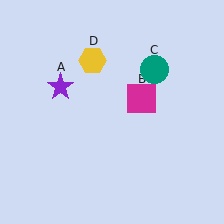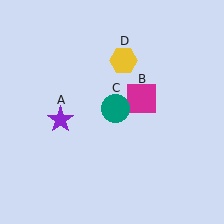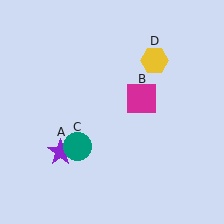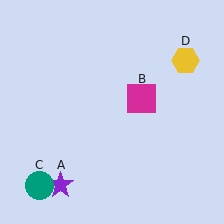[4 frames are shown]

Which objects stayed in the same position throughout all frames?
Magenta square (object B) remained stationary.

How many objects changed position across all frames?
3 objects changed position: purple star (object A), teal circle (object C), yellow hexagon (object D).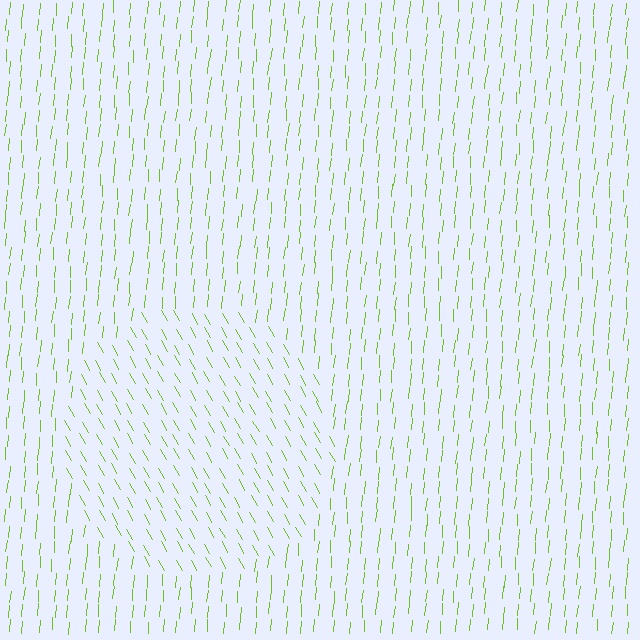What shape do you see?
I see a circle.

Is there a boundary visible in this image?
Yes, there is a texture boundary formed by a change in line orientation.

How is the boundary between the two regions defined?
The boundary is defined purely by a change in line orientation (approximately 34 degrees difference). All lines are the same color and thickness.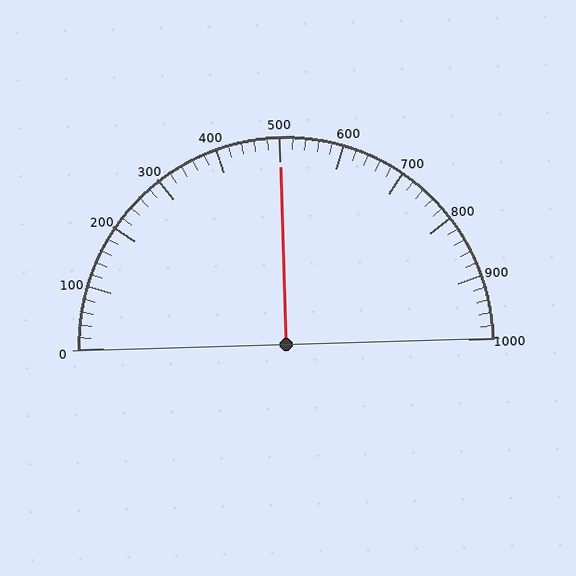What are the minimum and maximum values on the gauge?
The gauge ranges from 0 to 1000.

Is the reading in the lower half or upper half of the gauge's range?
The reading is in the upper half of the range (0 to 1000).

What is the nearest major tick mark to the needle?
The nearest major tick mark is 500.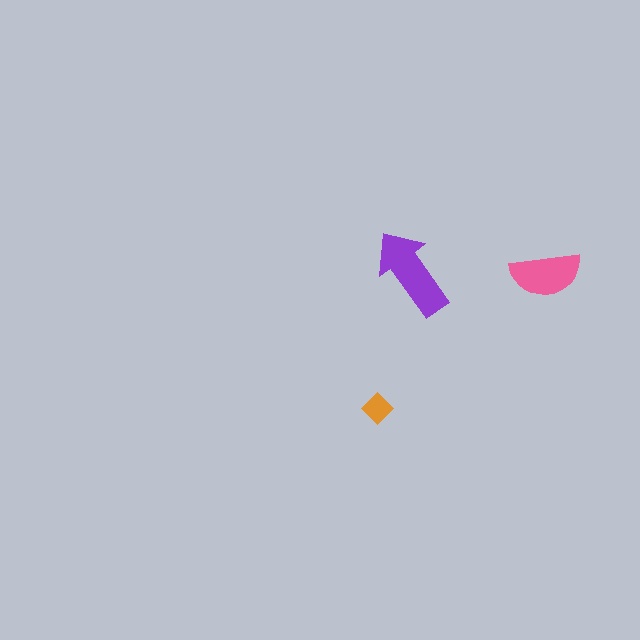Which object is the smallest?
The orange diamond.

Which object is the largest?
The purple arrow.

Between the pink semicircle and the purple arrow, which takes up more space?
The purple arrow.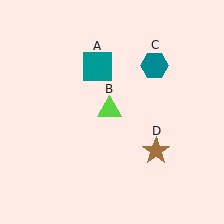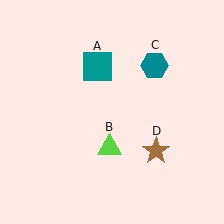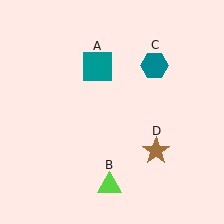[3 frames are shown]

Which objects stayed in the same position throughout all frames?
Teal square (object A) and teal hexagon (object C) and brown star (object D) remained stationary.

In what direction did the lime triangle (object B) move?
The lime triangle (object B) moved down.